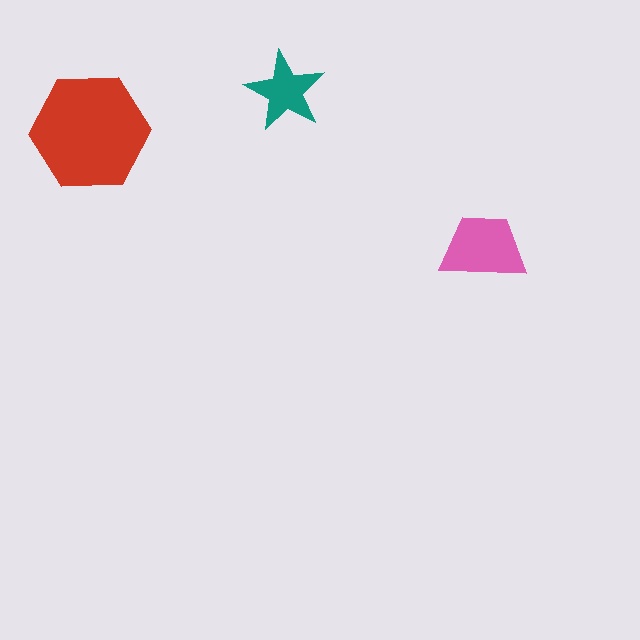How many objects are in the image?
There are 3 objects in the image.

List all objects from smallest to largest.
The teal star, the pink trapezoid, the red hexagon.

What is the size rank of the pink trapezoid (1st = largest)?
2nd.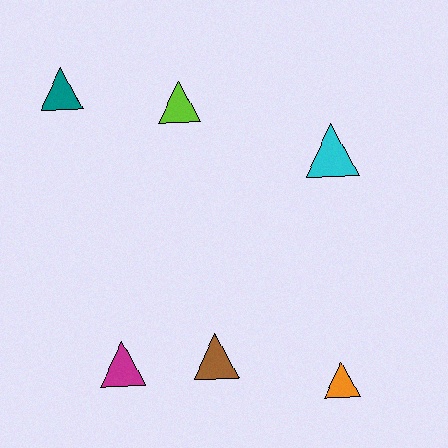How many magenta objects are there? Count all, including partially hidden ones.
There is 1 magenta object.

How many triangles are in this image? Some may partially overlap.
There are 6 triangles.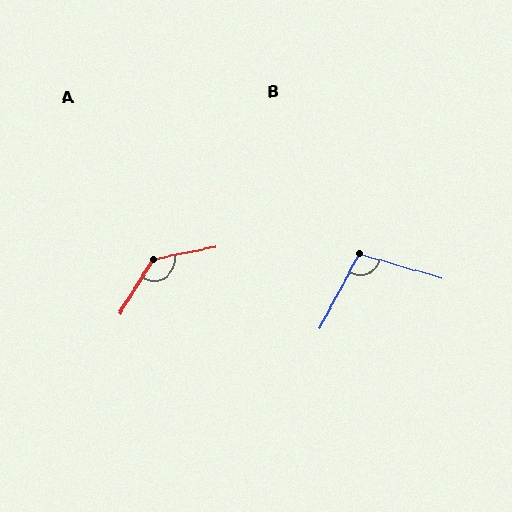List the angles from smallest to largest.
B (102°), A (133°).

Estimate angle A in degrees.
Approximately 133 degrees.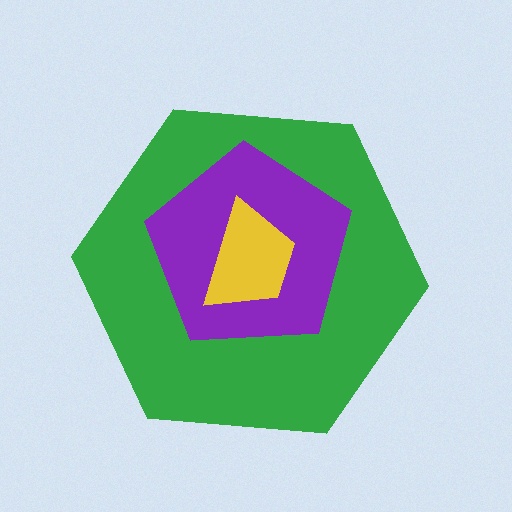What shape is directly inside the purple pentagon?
The yellow trapezoid.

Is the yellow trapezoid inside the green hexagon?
Yes.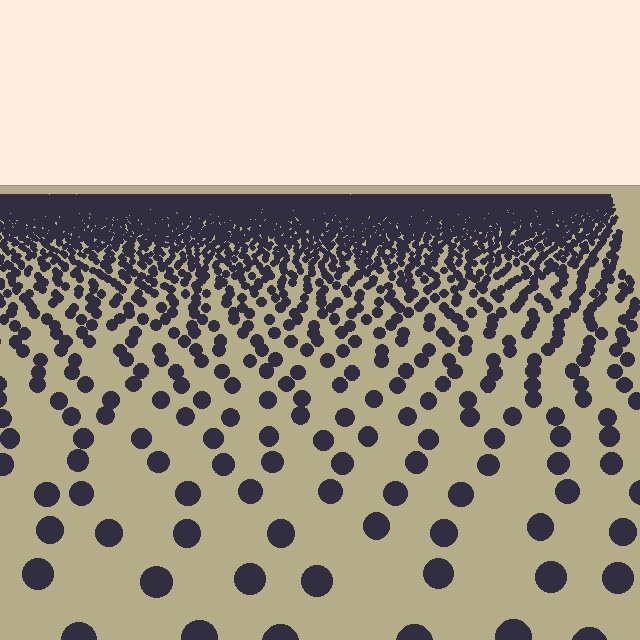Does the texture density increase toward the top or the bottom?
Density increases toward the top.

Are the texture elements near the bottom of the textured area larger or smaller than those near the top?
Larger. Near the bottom, elements are closer to the viewer and appear at a bigger on-screen size.